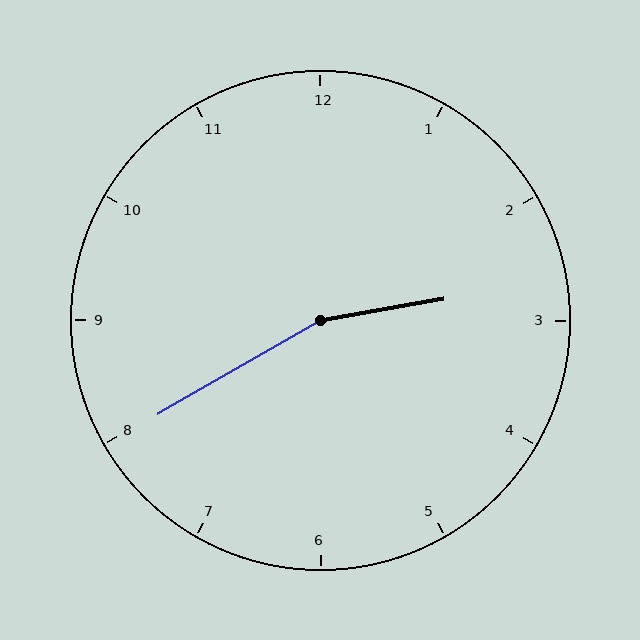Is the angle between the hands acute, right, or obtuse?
It is obtuse.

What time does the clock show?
2:40.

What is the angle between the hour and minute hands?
Approximately 160 degrees.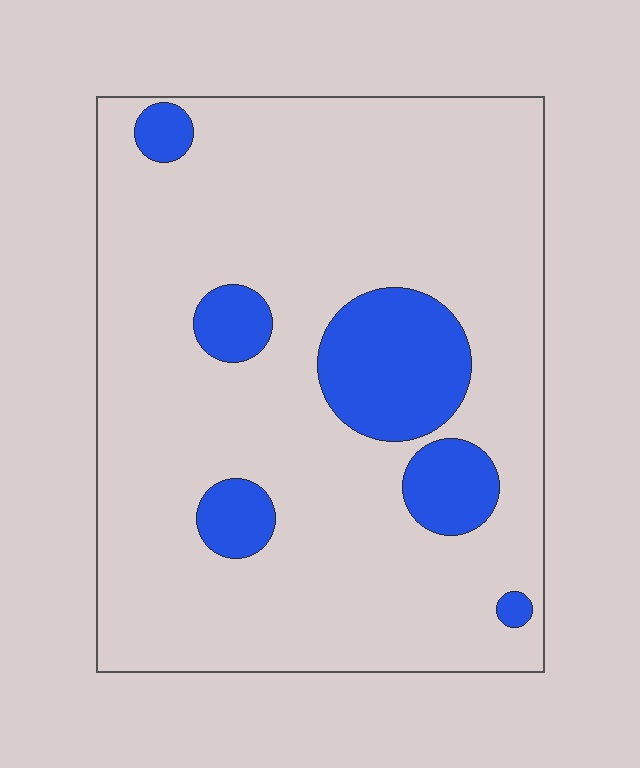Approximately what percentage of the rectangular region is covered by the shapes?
Approximately 15%.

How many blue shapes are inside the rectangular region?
6.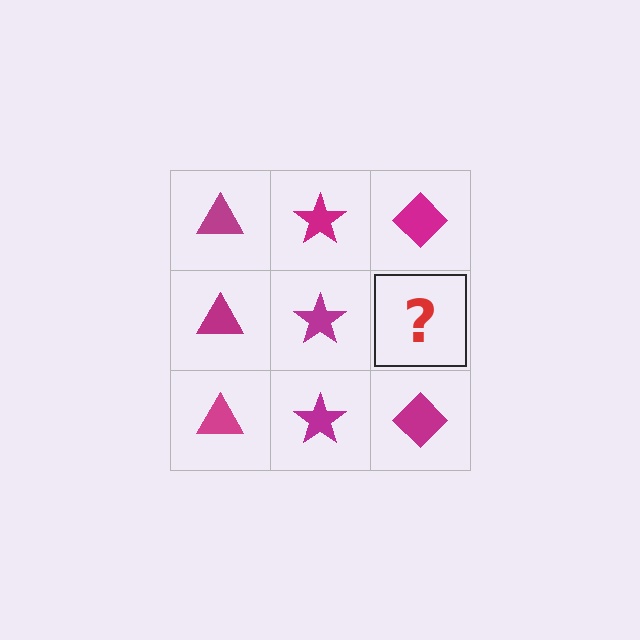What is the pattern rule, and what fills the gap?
The rule is that each column has a consistent shape. The gap should be filled with a magenta diamond.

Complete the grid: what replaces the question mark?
The question mark should be replaced with a magenta diamond.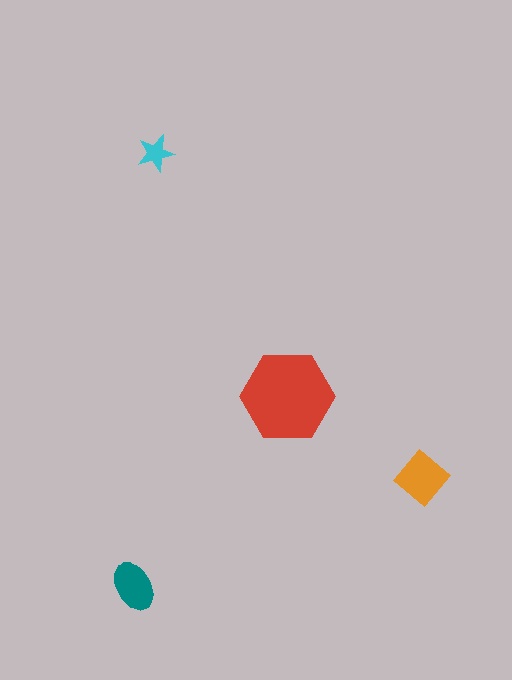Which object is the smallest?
The cyan star.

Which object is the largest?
The red hexagon.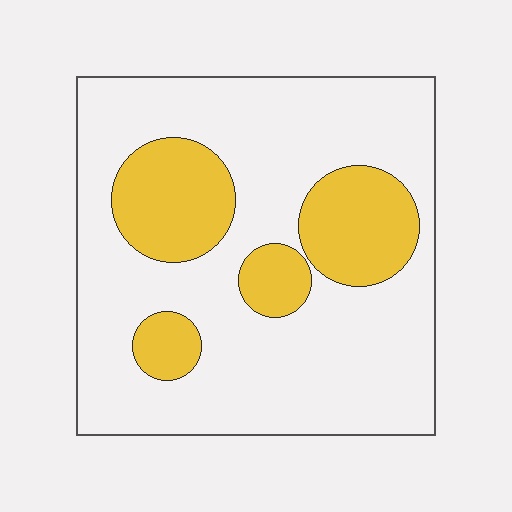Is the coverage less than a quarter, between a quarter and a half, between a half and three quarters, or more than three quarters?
Less than a quarter.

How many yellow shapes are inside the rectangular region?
4.